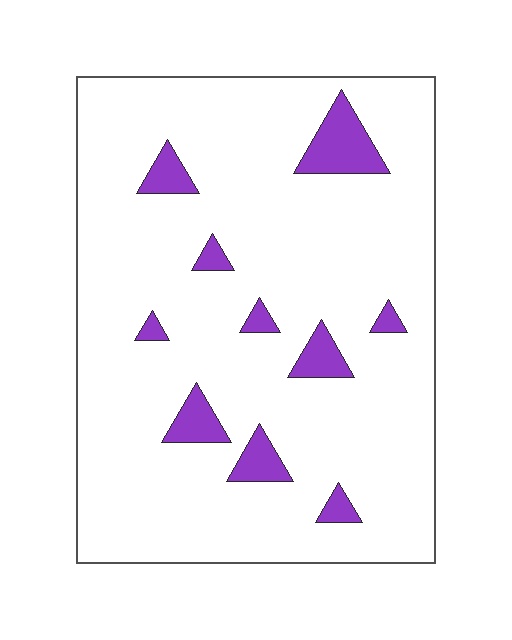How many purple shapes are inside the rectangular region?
10.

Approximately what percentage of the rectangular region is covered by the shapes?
Approximately 10%.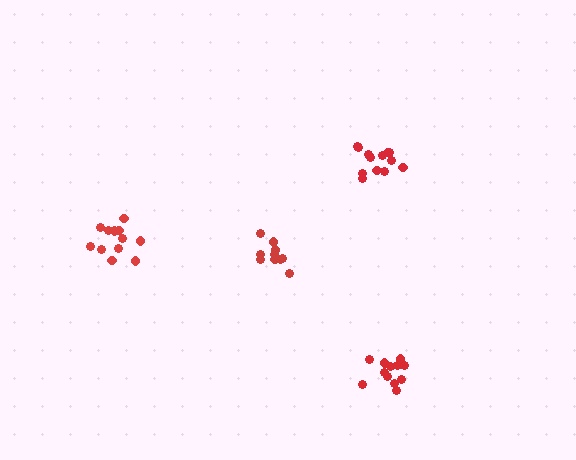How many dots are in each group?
Group 1: 12 dots, Group 2: 13 dots, Group 3: 12 dots, Group 4: 10 dots (47 total).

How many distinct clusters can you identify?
There are 4 distinct clusters.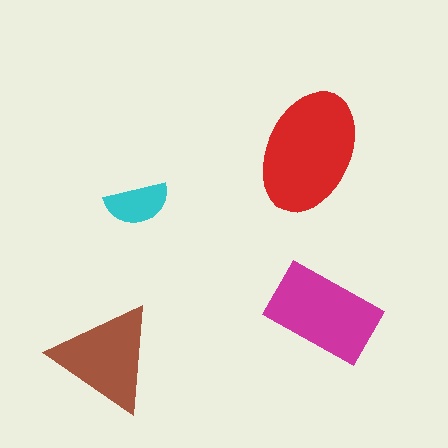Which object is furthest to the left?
The brown triangle is leftmost.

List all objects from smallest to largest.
The cyan semicircle, the brown triangle, the magenta rectangle, the red ellipse.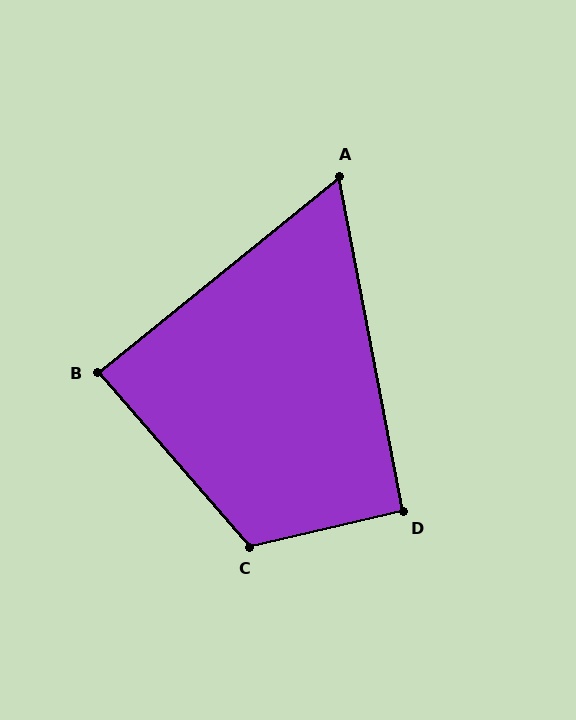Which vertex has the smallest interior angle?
A, at approximately 62 degrees.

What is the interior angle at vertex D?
Approximately 92 degrees (approximately right).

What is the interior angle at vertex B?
Approximately 88 degrees (approximately right).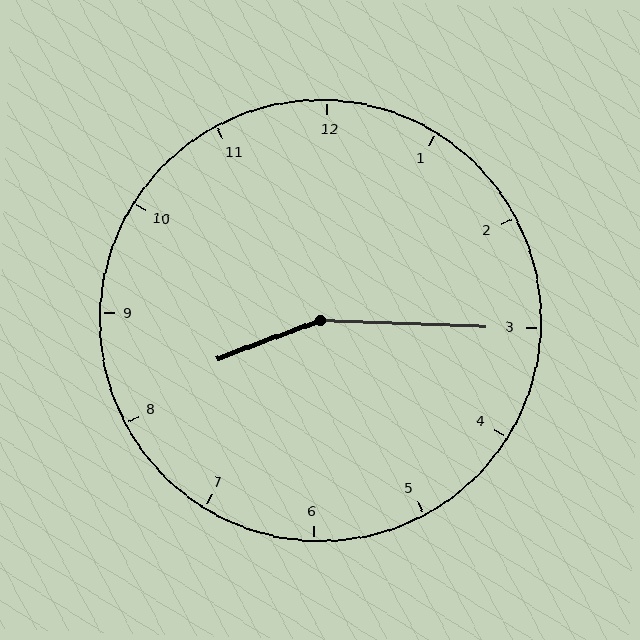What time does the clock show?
8:15.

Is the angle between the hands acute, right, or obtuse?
It is obtuse.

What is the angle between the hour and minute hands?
Approximately 158 degrees.